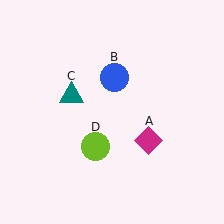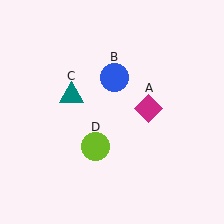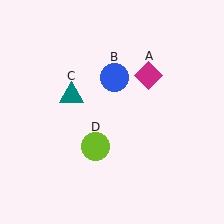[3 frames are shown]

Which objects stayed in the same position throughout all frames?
Blue circle (object B) and teal triangle (object C) and lime circle (object D) remained stationary.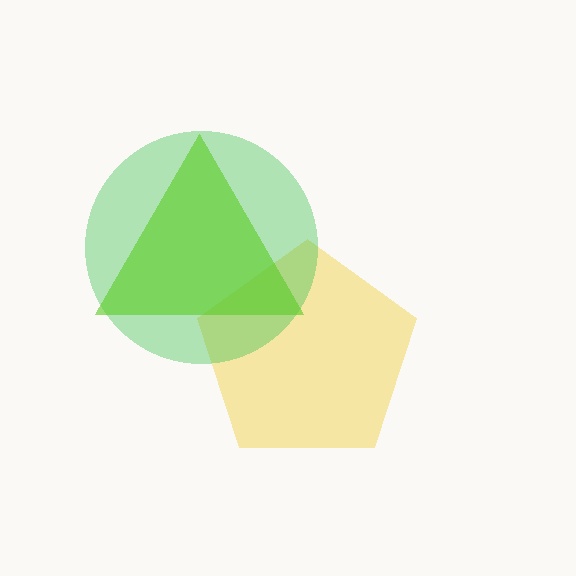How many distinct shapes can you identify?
There are 3 distinct shapes: a yellow pentagon, a green circle, a lime triangle.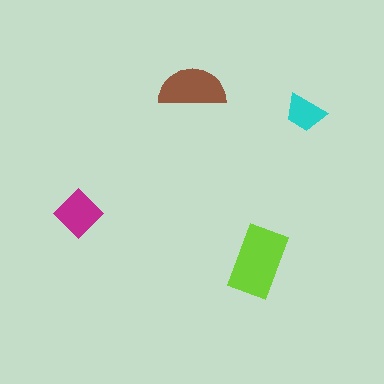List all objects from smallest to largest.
The cyan trapezoid, the magenta diamond, the brown semicircle, the lime rectangle.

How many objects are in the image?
There are 4 objects in the image.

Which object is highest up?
The brown semicircle is topmost.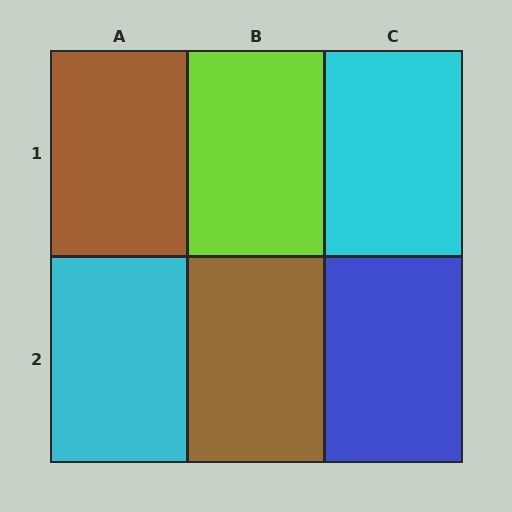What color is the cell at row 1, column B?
Lime.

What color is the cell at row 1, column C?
Cyan.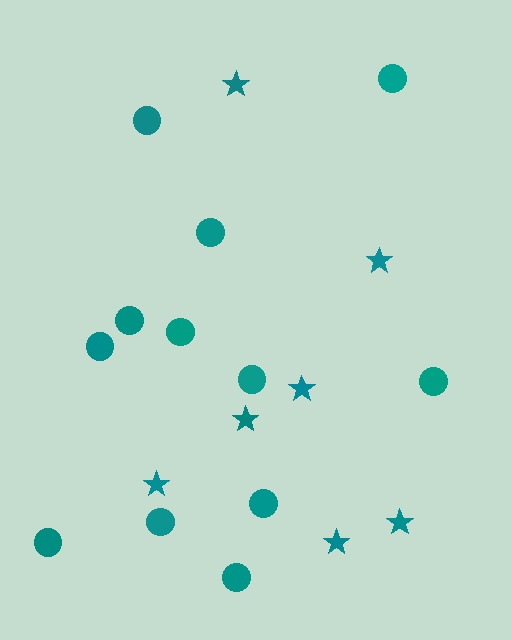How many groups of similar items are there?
There are 2 groups: one group of circles (12) and one group of stars (7).